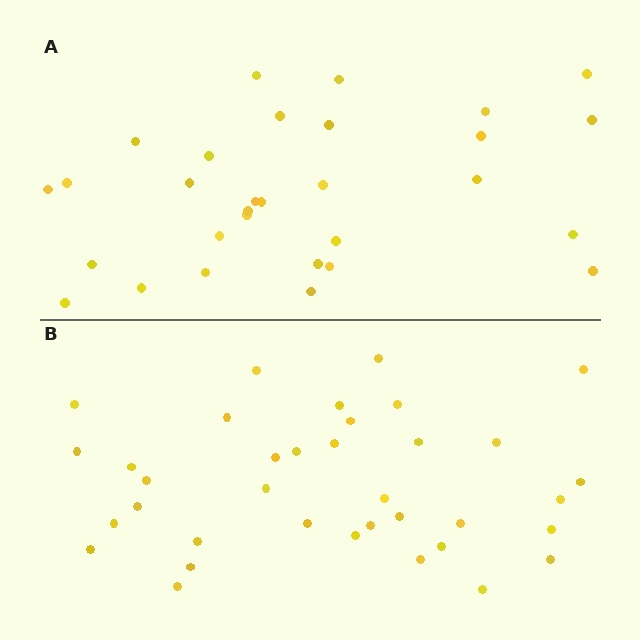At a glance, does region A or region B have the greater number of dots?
Region B (the bottom region) has more dots.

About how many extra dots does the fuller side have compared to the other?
Region B has about 6 more dots than region A.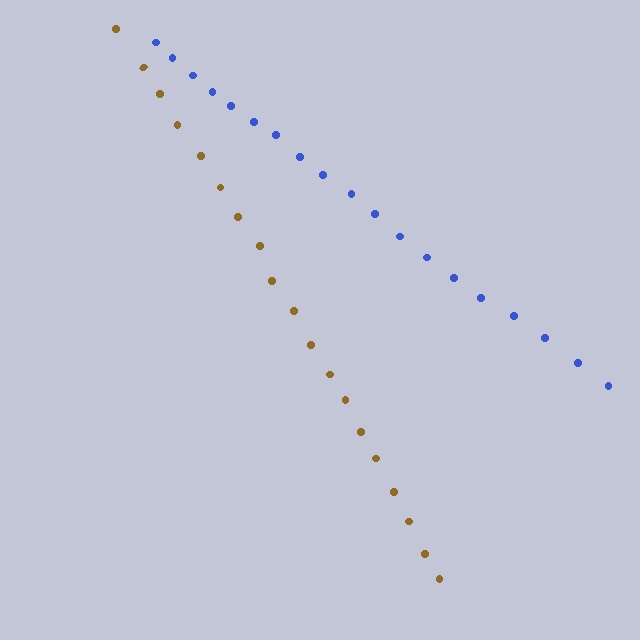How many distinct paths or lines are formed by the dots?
There are 2 distinct paths.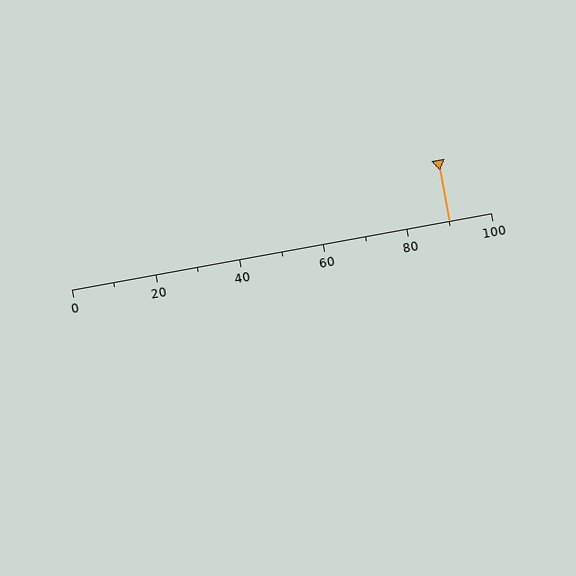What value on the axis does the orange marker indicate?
The marker indicates approximately 90.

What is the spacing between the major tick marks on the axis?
The major ticks are spaced 20 apart.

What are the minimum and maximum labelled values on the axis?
The axis runs from 0 to 100.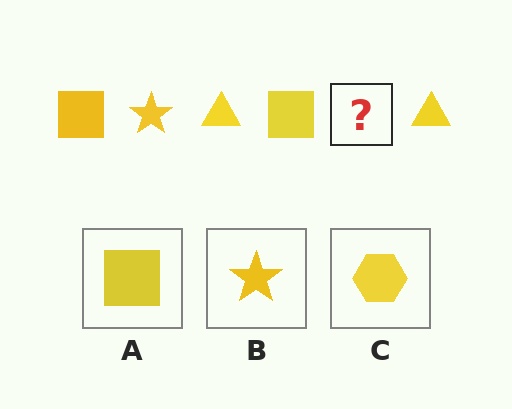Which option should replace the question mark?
Option B.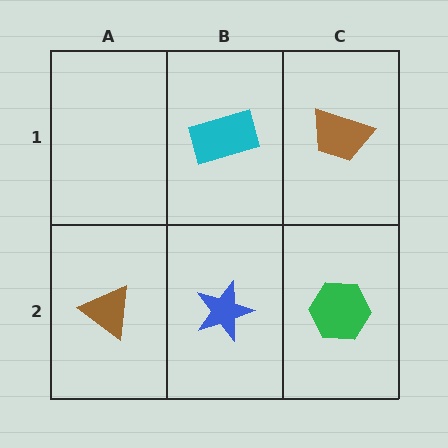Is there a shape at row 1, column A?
No, that cell is empty.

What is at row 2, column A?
A brown triangle.